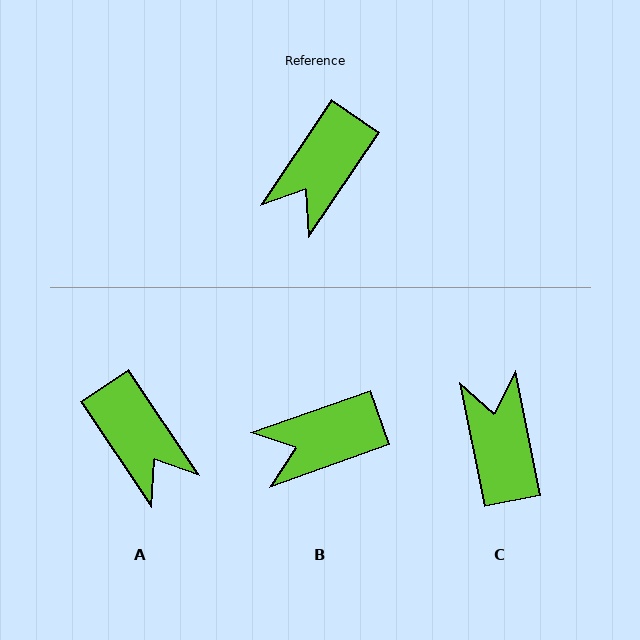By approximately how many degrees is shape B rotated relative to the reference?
Approximately 37 degrees clockwise.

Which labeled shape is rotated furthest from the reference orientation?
C, about 134 degrees away.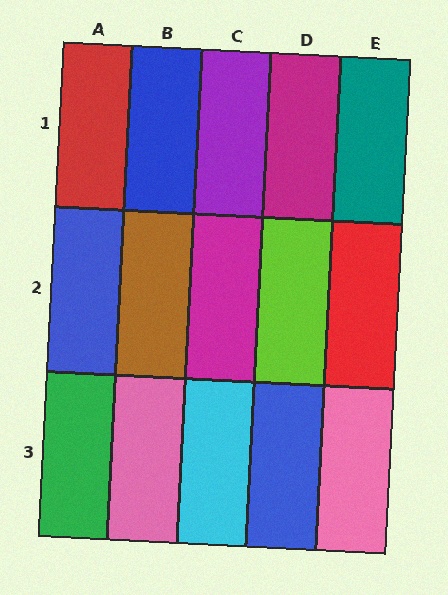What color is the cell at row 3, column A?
Green.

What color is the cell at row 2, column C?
Magenta.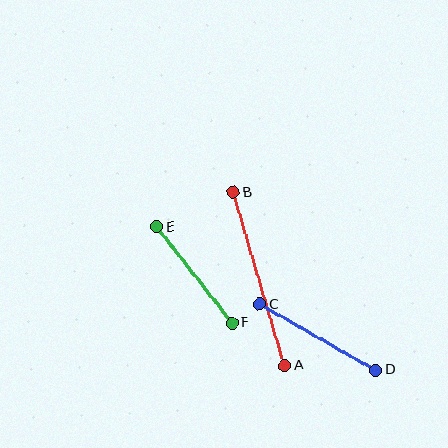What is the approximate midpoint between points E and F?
The midpoint is at approximately (194, 275) pixels.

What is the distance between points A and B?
The distance is approximately 181 pixels.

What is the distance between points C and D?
The distance is approximately 133 pixels.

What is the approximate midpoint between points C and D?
The midpoint is at approximately (318, 337) pixels.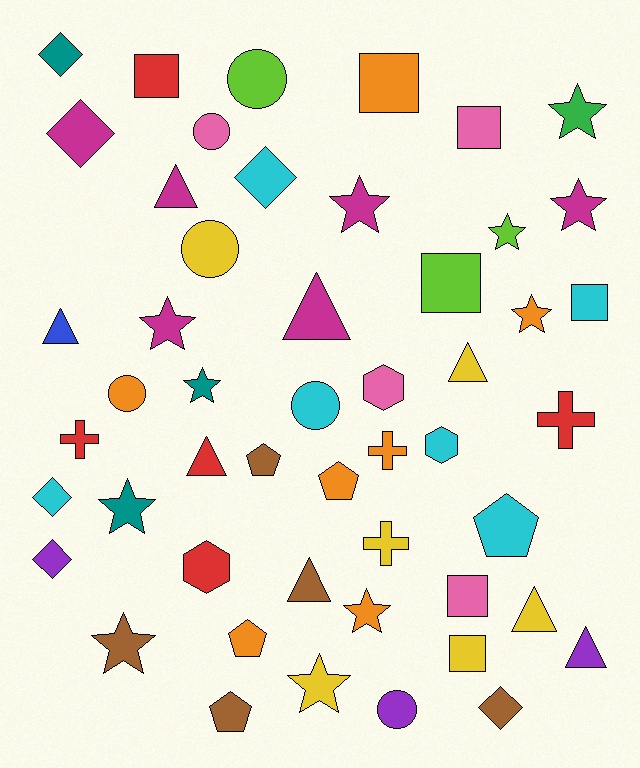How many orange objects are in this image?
There are 7 orange objects.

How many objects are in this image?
There are 50 objects.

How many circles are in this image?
There are 6 circles.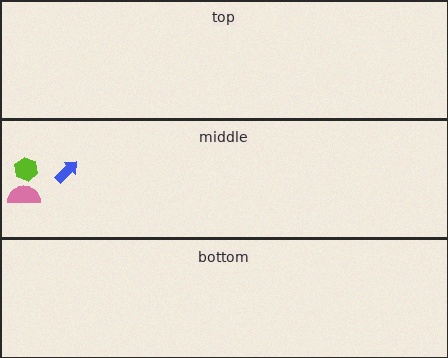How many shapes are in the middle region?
3.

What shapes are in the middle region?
The blue arrow, the lime hexagon, the pink semicircle.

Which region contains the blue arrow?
The middle region.